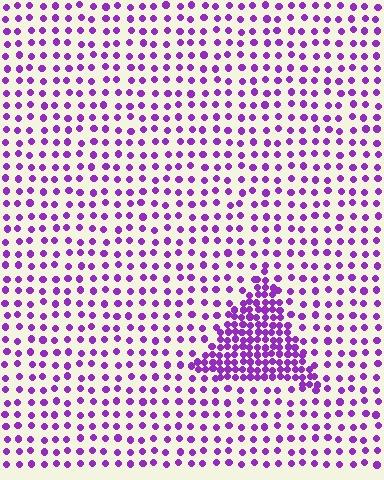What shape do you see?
I see a triangle.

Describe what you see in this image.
The image contains small purple elements arranged at two different densities. A triangle-shaped region is visible where the elements are more densely packed than the surrounding area.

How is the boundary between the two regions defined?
The boundary is defined by a change in element density (approximately 2.7x ratio). All elements are the same color, size, and shape.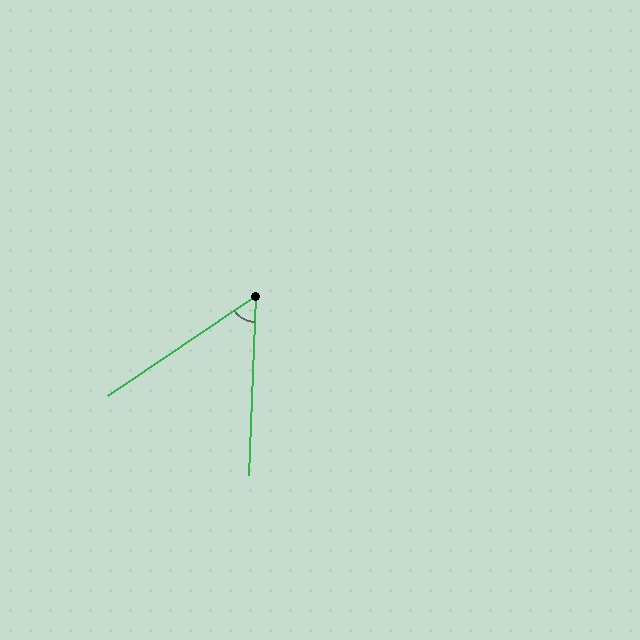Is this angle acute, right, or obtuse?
It is acute.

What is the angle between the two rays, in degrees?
Approximately 54 degrees.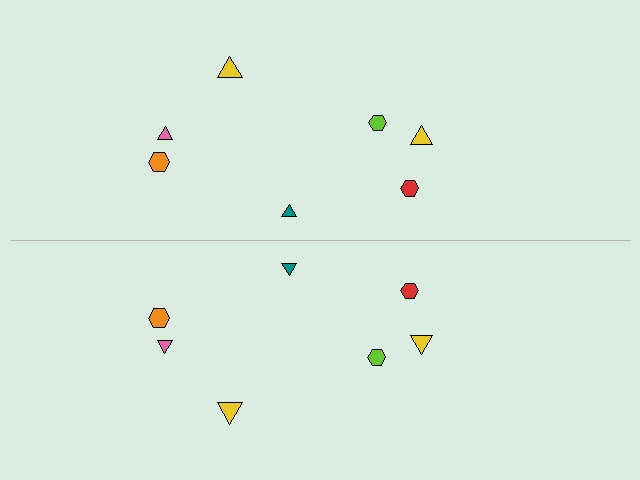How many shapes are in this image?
There are 14 shapes in this image.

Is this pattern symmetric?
Yes, this pattern has bilateral (reflection) symmetry.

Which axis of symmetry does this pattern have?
The pattern has a horizontal axis of symmetry running through the center of the image.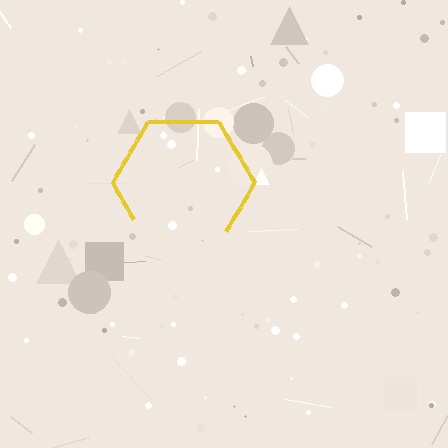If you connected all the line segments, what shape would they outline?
They would outline a hexagon.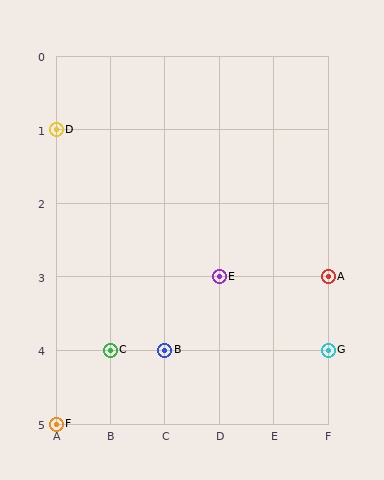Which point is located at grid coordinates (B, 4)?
Point C is at (B, 4).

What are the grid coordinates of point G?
Point G is at grid coordinates (F, 4).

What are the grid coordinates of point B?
Point B is at grid coordinates (C, 4).